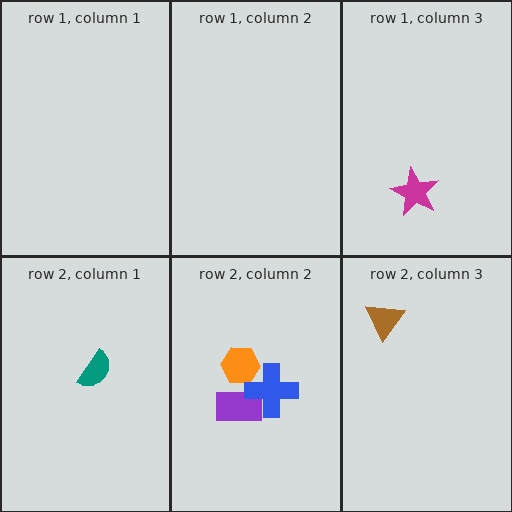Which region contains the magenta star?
The row 1, column 3 region.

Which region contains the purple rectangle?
The row 2, column 2 region.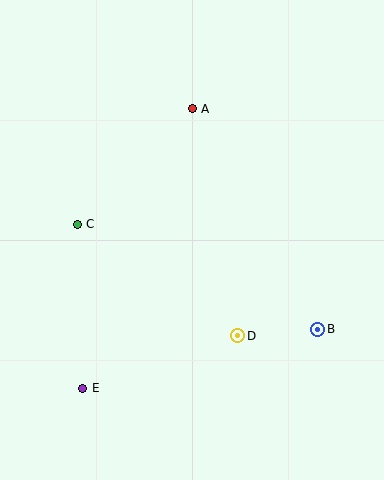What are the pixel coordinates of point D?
Point D is at (238, 336).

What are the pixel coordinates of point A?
Point A is at (192, 109).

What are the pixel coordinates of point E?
Point E is at (83, 389).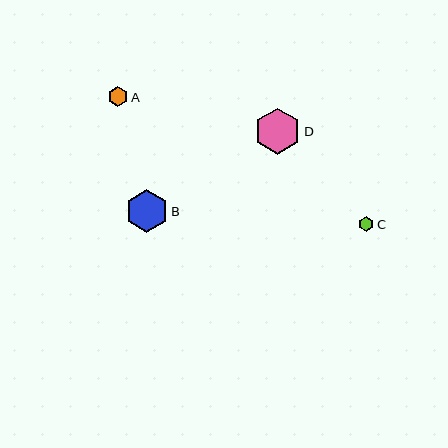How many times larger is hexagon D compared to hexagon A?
Hexagon D is approximately 2.3 times the size of hexagon A.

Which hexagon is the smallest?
Hexagon C is the smallest with a size of approximately 15 pixels.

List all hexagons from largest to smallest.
From largest to smallest: D, B, A, C.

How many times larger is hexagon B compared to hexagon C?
Hexagon B is approximately 2.8 times the size of hexagon C.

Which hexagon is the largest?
Hexagon D is the largest with a size of approximately 46 pixels.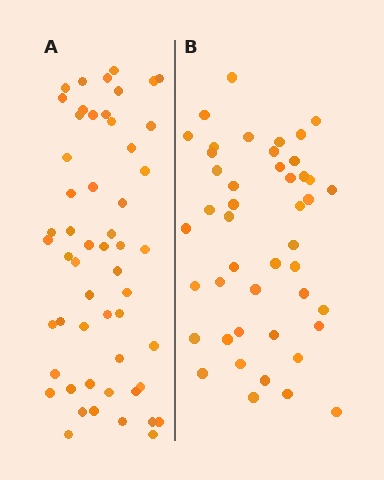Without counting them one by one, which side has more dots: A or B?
Region A (the left region) has more dots.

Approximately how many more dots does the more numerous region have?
Region A has roughly 8 or so more dots than region B.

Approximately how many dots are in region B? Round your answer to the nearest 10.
About 40 dots. (The exact count is 45, which rounds to 40.)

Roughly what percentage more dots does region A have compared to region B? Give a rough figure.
About 20% more.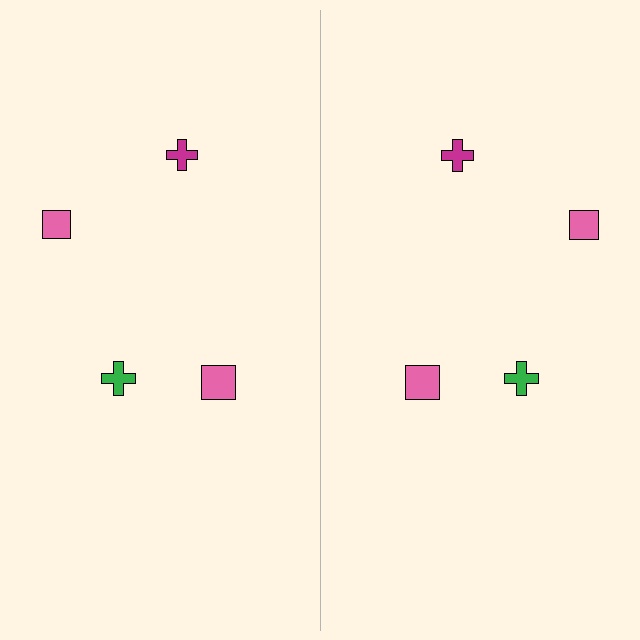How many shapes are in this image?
There are 8 shapes in this image.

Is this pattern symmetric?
Yes, this pattern has bilateral (reflection) symmetry.